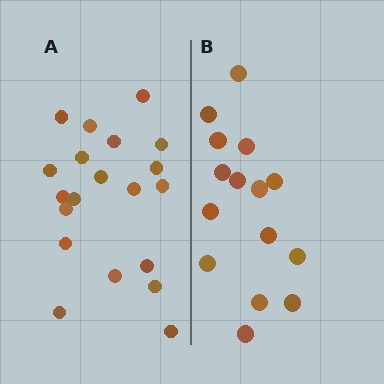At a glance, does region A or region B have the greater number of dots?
Region A (the left region) has more dots.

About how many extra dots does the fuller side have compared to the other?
Region A has about 5 more dots than region B.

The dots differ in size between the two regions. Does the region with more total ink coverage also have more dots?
No. Region B has more total ink coverage because its dots are larger, but region A actually contains more individual dots. Total area can be misleading — the number of items is what matters here.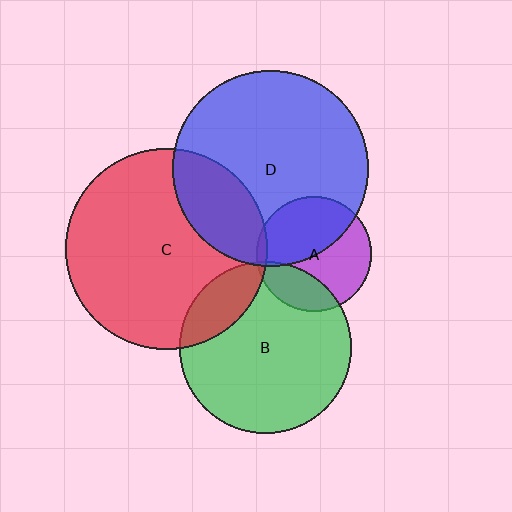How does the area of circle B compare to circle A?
Approximately 2.2 times.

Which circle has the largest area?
Circle C (red).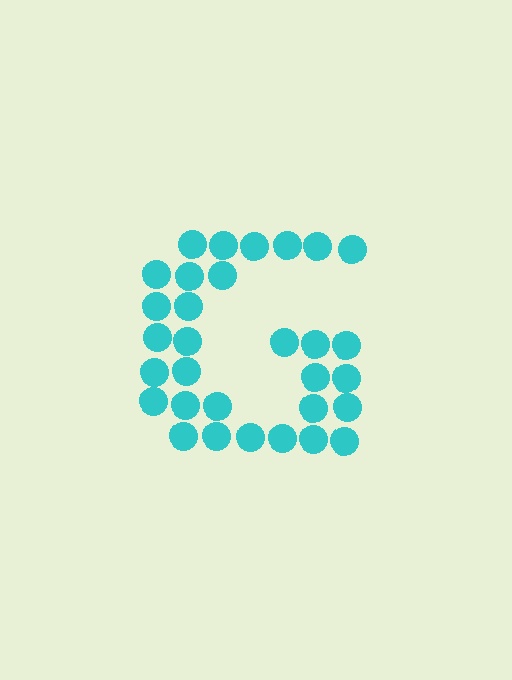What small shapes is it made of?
It is made of small circles.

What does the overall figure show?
The overall figure shows the letter G.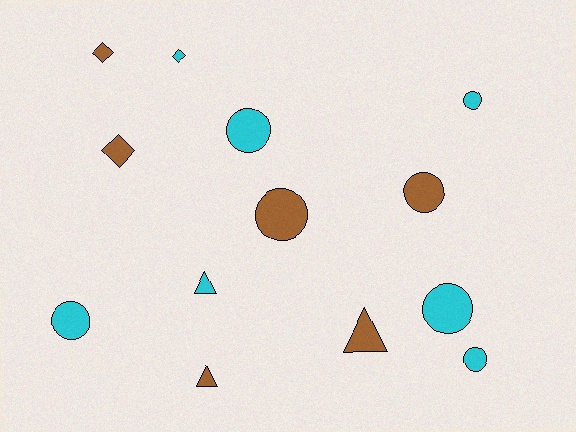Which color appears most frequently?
Cyan, with 7 objects.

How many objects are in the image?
There are 13 objects.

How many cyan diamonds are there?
There is 1 cyan diamond.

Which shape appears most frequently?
Circle, with 7 objects.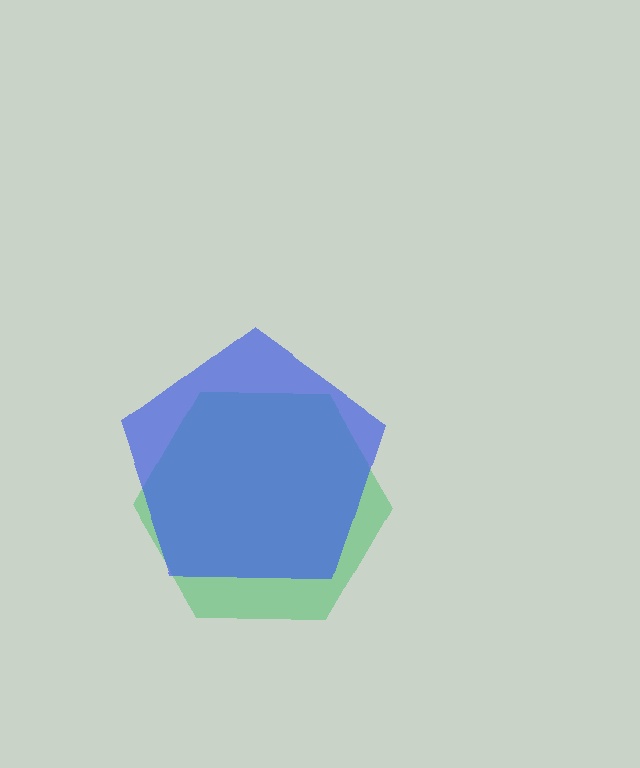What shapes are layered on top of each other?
The layered shapes are: a green hexagon, a blue pentagon.